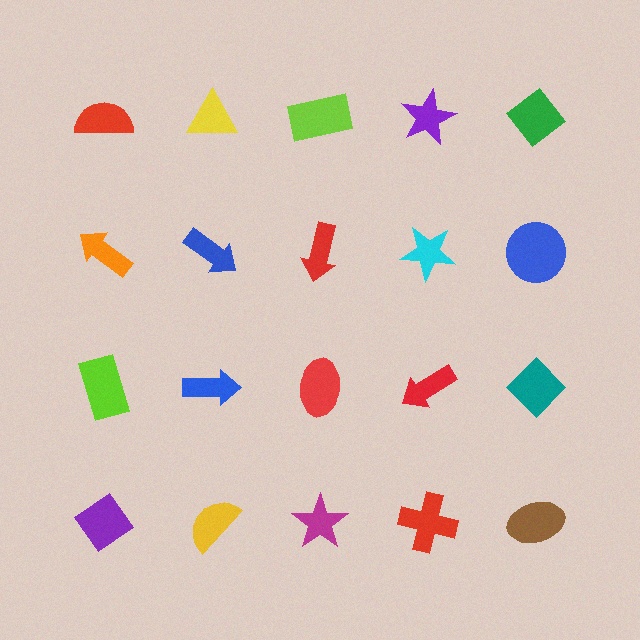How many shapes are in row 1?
5 shapes.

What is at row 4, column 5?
A brown ellipse.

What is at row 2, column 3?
A red arrow.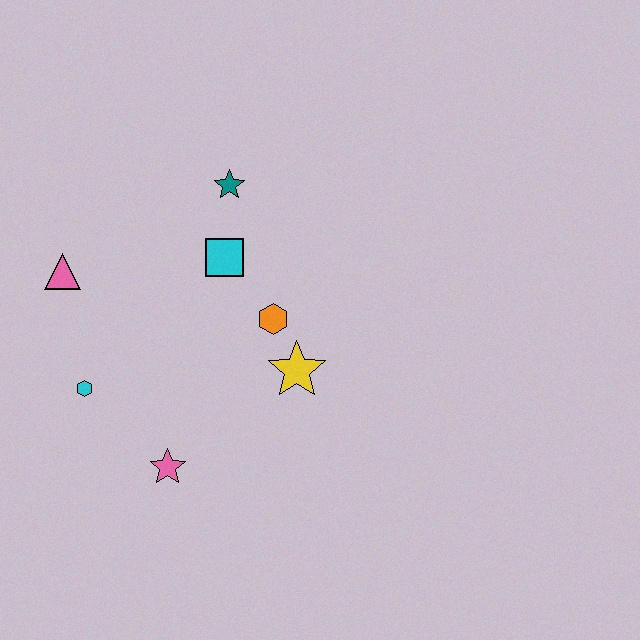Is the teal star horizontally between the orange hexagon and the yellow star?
No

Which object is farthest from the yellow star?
The pink triangle is farthest from the yellow star.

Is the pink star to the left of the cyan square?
Yes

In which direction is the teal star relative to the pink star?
The teal star is above the pink star.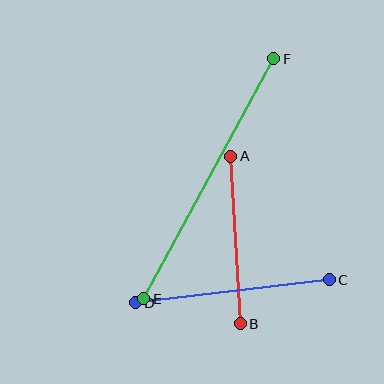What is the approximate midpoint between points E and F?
The midpoint is at approximately (209, 179) pixels.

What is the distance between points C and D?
The distance is approximately 195 pixels.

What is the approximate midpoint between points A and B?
The midpoint is at approximately (235, 240) pixels.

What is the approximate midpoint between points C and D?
The midpoint is at approximately (232, 291) pixels.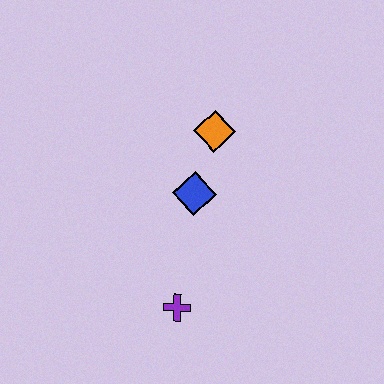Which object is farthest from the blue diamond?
The purple cross is farthest from the blue diamond.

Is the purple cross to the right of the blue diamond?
No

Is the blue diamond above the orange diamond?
No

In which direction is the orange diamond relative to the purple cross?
The orange diamond is above the purple cross.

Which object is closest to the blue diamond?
The orange diamond is closest to the blue diamond.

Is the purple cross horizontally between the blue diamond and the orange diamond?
No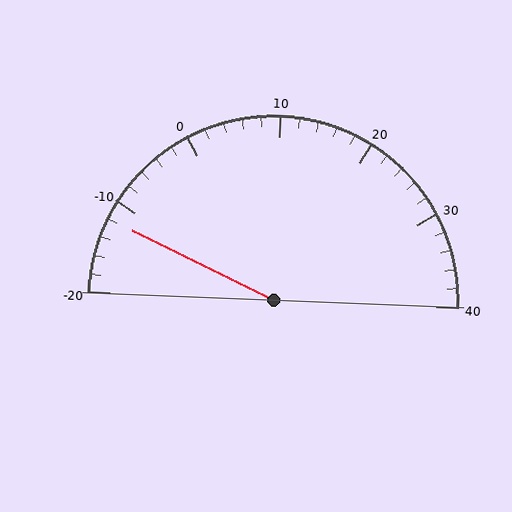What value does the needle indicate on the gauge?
The needle indicates approximately -12.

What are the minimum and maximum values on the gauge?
The gauge ranges from -20 to 40.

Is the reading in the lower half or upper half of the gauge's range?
The reading is in the lower half of the range (-20 to 40).